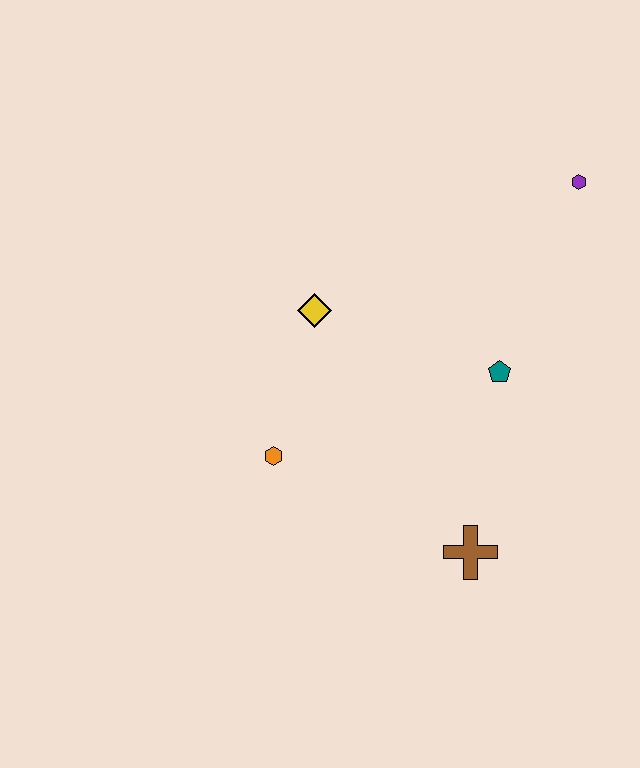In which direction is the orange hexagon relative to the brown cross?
The orange hexagon is to the left of the brown cross.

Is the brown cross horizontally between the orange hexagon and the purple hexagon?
Yes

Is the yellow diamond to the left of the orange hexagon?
No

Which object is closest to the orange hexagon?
The yellow diamond is closest to the orange hexagon.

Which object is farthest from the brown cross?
The purple hexagon is farthest from the brown cross.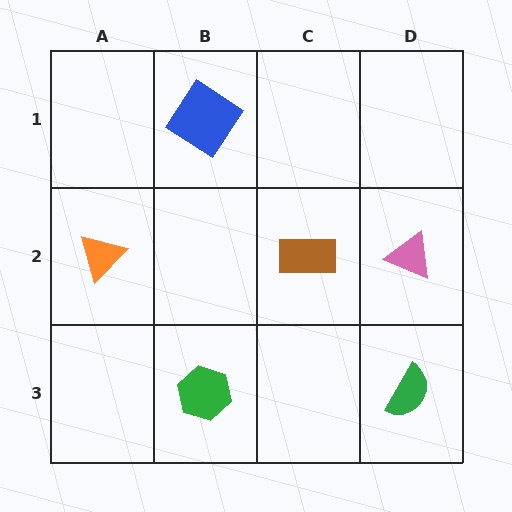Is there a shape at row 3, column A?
No, that cell is empty.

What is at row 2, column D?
A pink triangle.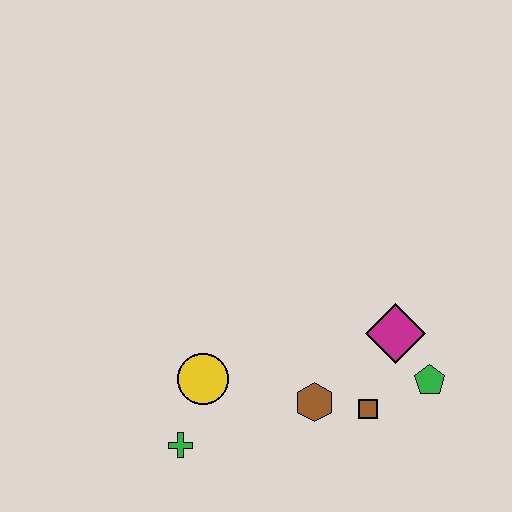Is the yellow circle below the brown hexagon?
No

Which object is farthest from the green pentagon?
The green cross is farthest from the green pentagon.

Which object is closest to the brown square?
The brown hexagon is closest to the brown square.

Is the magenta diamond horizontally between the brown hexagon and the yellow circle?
No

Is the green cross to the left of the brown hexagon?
Yes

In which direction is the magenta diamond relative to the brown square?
The magenta diamond is above the brown square.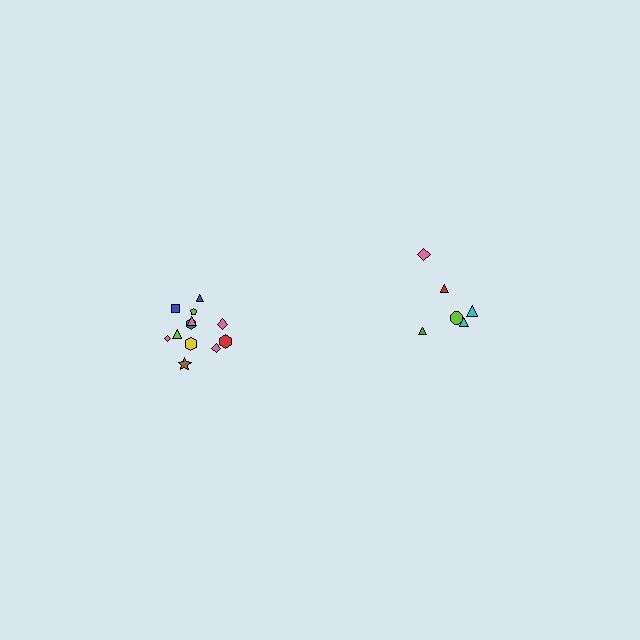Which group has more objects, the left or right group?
The left group.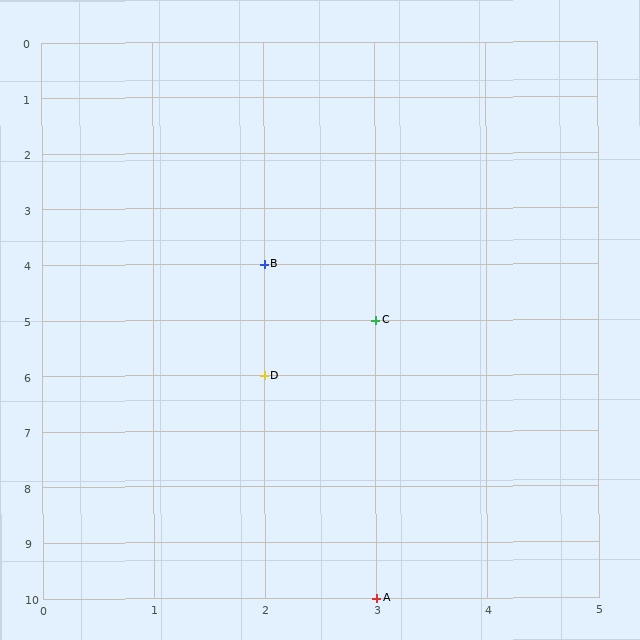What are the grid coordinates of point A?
Point A is at grid coordinates (3, 10).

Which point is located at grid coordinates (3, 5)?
Point C is at (3, 5).